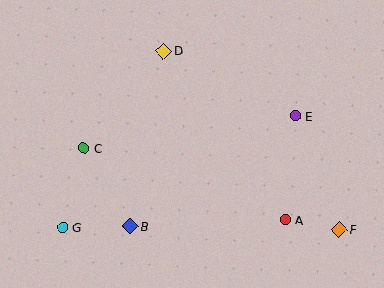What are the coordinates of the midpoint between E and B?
The midpoint between E and B is at (213, 171).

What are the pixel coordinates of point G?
Point G is at (63, 227).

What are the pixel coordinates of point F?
Point F is at (339, 229).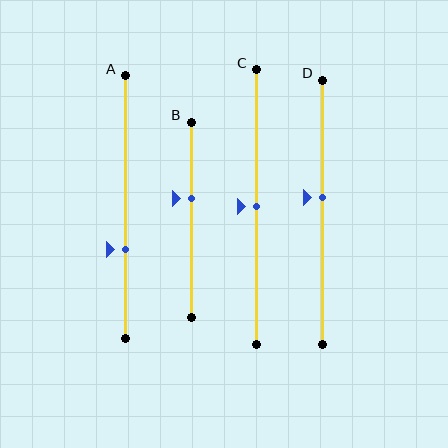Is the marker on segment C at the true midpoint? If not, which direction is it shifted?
Yes, the marker on segment C is at the true midpoint.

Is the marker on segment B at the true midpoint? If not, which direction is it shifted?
No, the marker on segment B is shifted upward by about 11% of the segment length.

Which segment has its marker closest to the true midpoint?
Segment C has its marker closest to the true midpoint.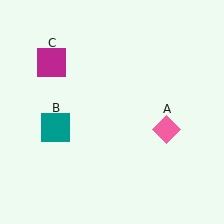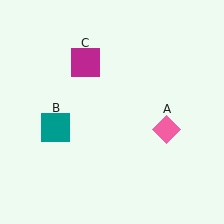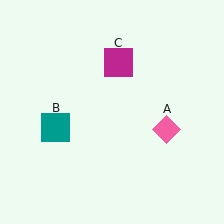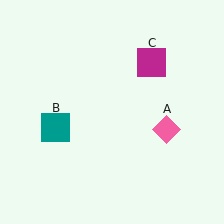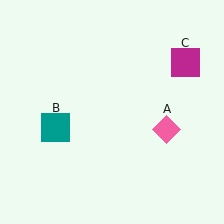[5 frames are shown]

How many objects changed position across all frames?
1 object changed position: magenta square (object C).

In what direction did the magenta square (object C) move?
The magenta square (object C) moved right.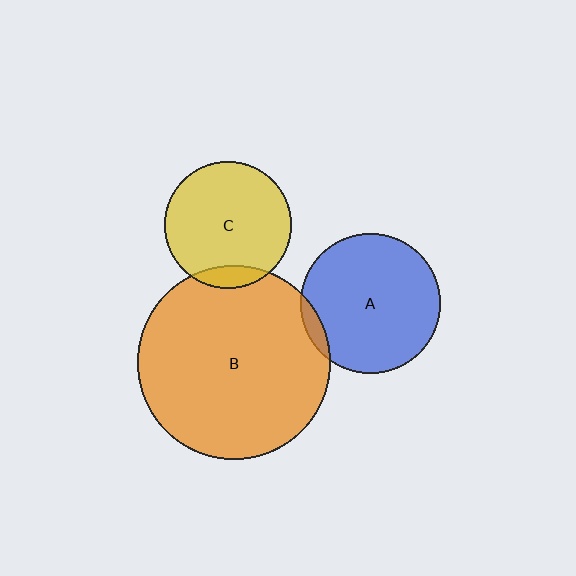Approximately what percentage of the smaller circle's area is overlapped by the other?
Approximately 10%.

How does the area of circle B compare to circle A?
Approximately 1.9 times.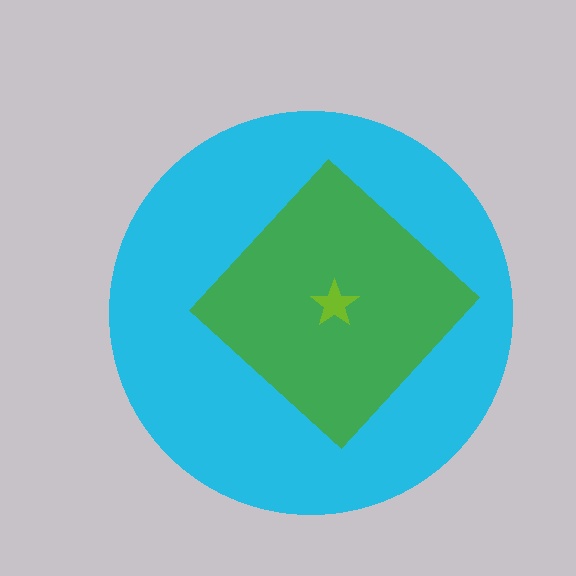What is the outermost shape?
The cyan circle.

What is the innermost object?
The lime star.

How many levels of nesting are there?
3.